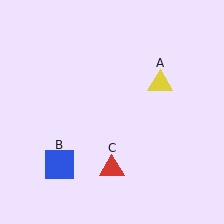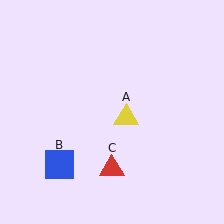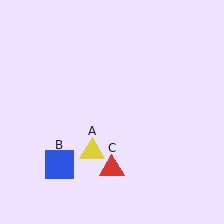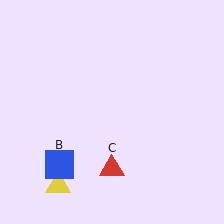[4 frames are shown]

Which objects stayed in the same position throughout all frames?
Blue square (object B) and red triangle (object C) remained stationary.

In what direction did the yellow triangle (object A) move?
The yellow triangle (object A) moved down and to the left.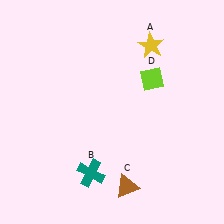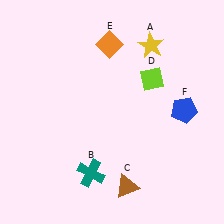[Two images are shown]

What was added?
An orange diamond (E), a blue pentagon (F) were added in Image 2.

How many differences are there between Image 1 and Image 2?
There are 2 differences between the two images.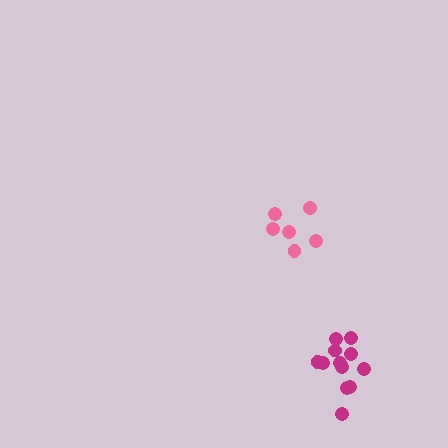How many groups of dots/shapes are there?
There are 2 groups.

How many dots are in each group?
Group 1: 12 dots, Group 2: 6 dots (18 total).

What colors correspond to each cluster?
The clusters are colored: magenta, pink.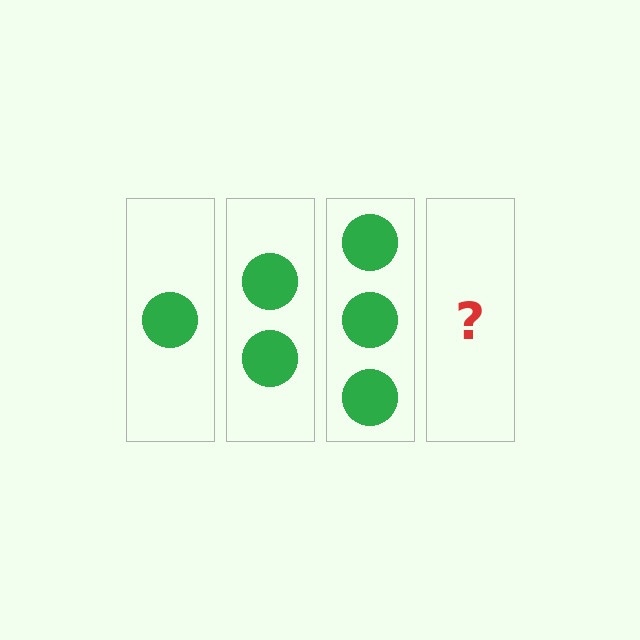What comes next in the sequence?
The next element should be 4 circles.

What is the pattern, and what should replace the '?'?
The pattern is that each step adds one more circle. The '?' should be 4 circles.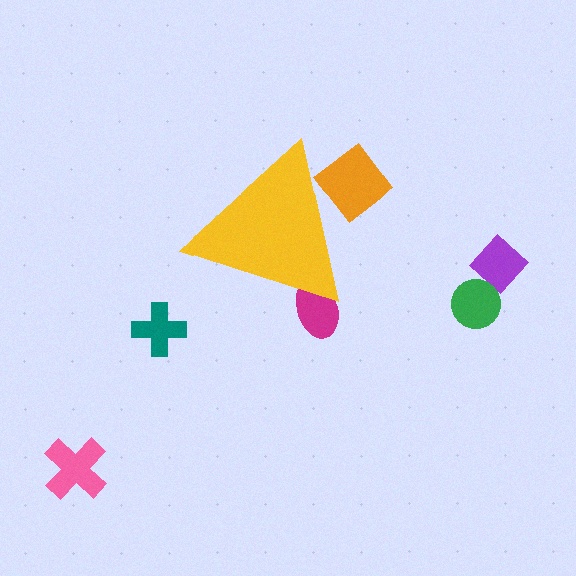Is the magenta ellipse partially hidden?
Yes, the magenta ellipse is partially hidden behind the yellow triangle.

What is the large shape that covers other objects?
A yellow triangle.